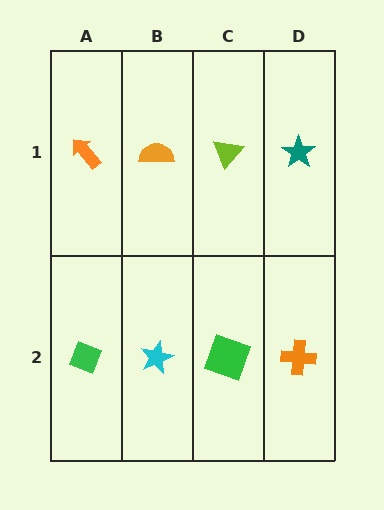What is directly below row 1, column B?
A cyan star.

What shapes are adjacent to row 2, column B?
An orange semicircle (row 1, column B), a green diamond (row 2, column A), a green square (row 2, column C).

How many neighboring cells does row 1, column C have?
3.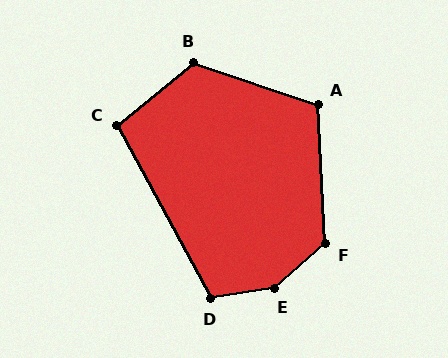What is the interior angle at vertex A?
Approximately 111 degrees (obtuse).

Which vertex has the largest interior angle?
E, at approximately 148 degrees.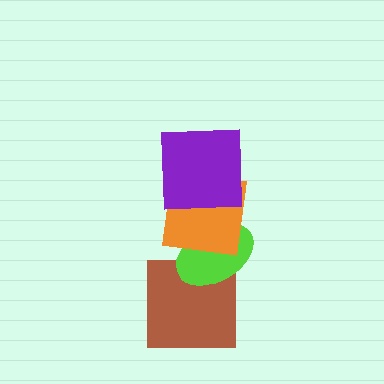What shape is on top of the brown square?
The lime ellipse is on top of the brown square.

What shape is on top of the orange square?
The purple square is on top of the orange square.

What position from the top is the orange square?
The orange square is 2nd from the top.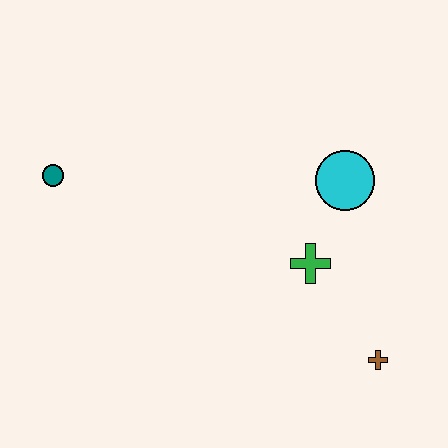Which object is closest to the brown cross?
The green cross is closest to the brown cross.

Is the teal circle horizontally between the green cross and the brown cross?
No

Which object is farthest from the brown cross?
The teal circle is farthest from the brown cross.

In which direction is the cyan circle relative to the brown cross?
The cyan circle is above the brown cross.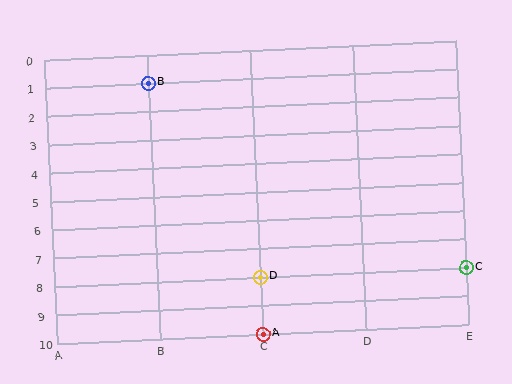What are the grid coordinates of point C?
Point C is at grid coordinates (E, 8).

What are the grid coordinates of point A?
Point A is at grid coordinates (C, 10).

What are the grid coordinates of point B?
Point B is at grid coordinates (B, 1).